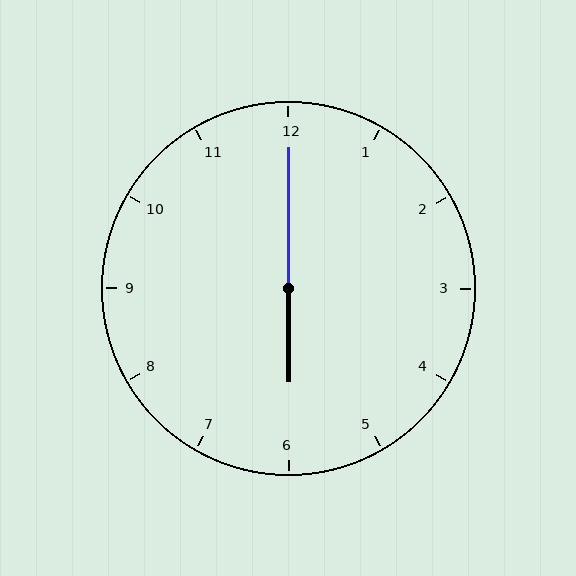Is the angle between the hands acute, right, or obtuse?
It is obtuse.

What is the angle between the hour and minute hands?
Approximately 180 degrees.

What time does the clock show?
6:00.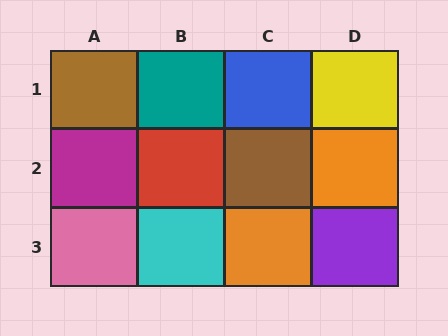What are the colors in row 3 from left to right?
Pink, cyan, orange, purple.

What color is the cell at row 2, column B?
Red.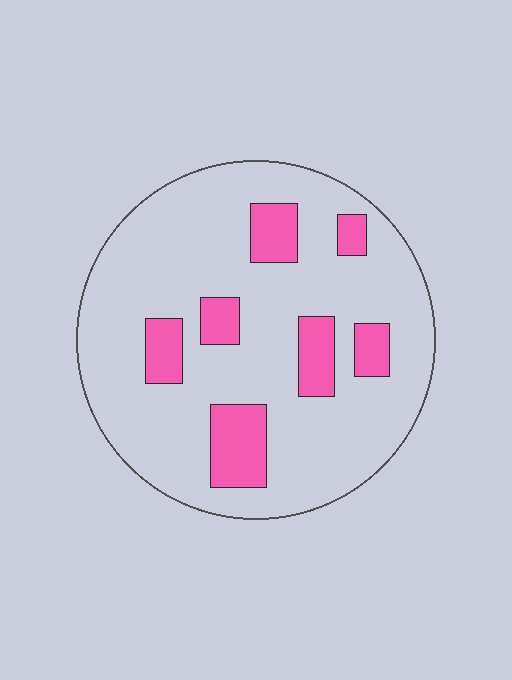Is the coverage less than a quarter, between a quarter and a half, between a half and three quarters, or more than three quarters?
Less than a quarter.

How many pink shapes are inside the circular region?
7.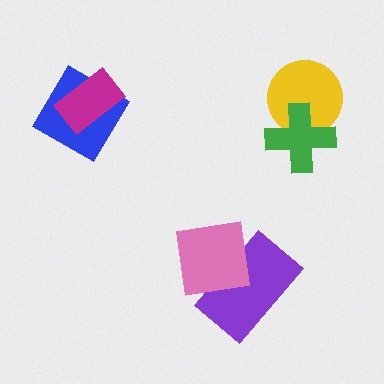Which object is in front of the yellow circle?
The green cross is in front of the yellow circle.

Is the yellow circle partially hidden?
Yes, it is partially covered by another shape.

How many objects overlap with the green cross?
1 object overlaps with the green cross.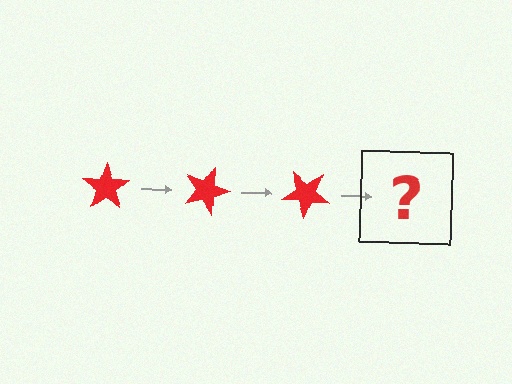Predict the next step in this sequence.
The next step is a red star rotated 60 degrees.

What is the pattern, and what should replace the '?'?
The pattern is that the star rotates 20 degrees each step. The '?' should be a red star rotated 60 degrees.